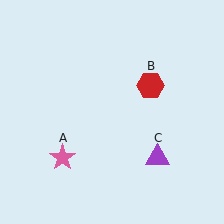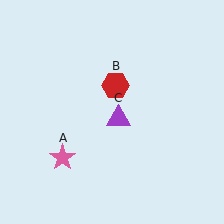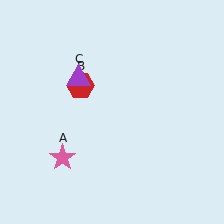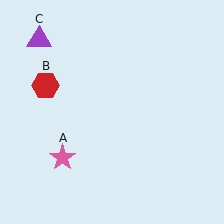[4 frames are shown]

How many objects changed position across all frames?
2 objects changed position: red hexagon (object B), purple triangle (object C).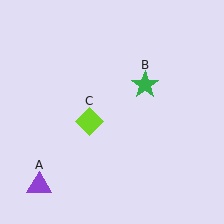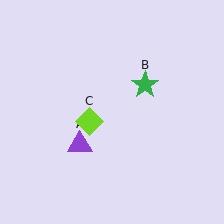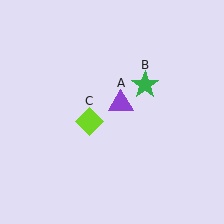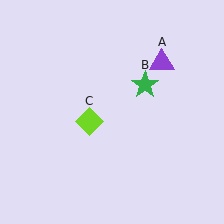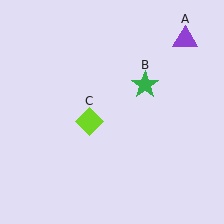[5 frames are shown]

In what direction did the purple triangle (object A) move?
The purple triangle (object A) moved up and to the right.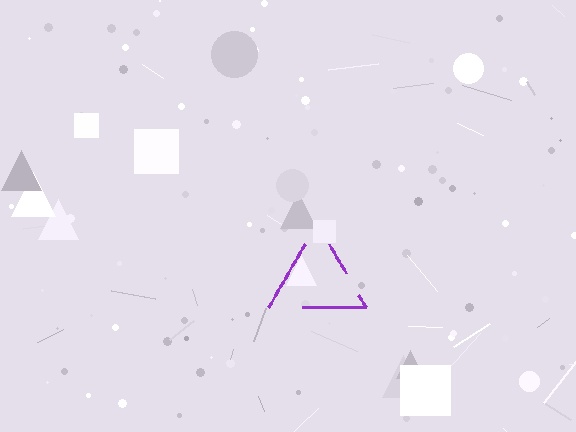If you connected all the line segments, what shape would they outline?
They would outline a triangle.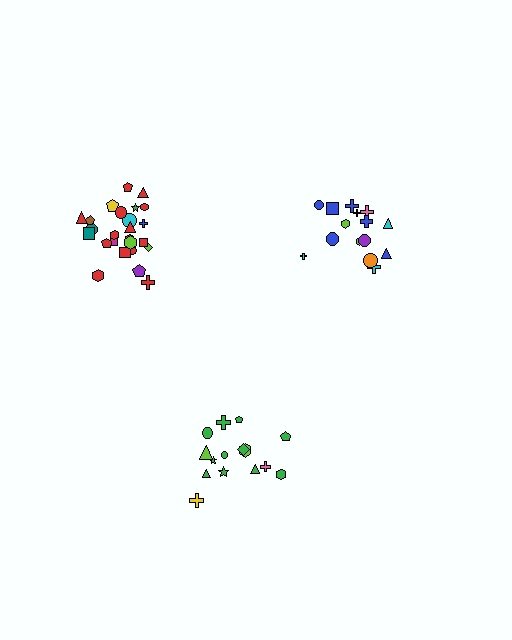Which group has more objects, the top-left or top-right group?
The top-left group.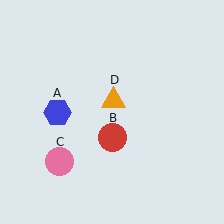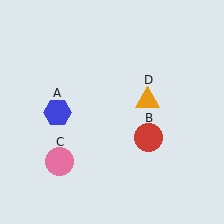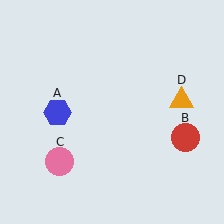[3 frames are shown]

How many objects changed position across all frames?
2 objects changed position: red circle (object B), orange triangle (object D).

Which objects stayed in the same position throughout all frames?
Blue hexagon (object A) and pink circle (object C) remained stationary.